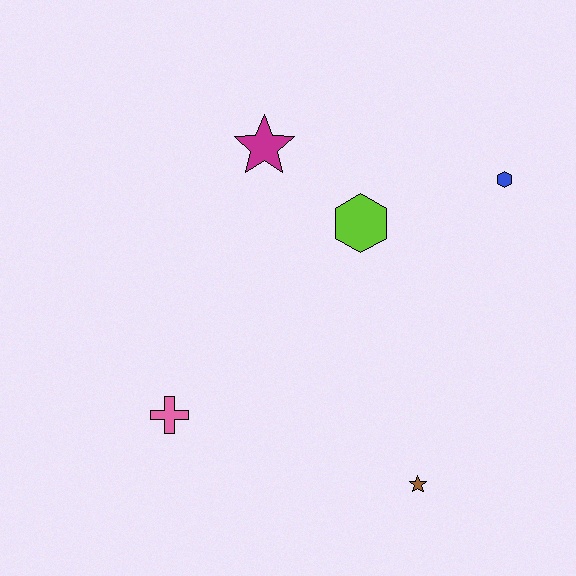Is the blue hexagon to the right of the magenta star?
Yes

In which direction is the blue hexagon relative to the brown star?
The blue hexagon is above the brown star.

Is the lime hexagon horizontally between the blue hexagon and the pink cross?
Yes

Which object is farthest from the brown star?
The magenta star is farthest from the brown star.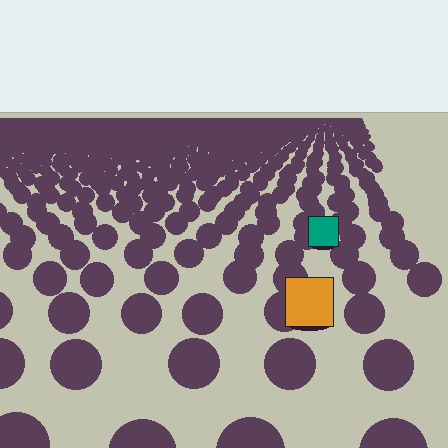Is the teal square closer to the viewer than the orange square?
No. The orange square is closer — you can tell from the texture gradient: the ground texture is coarser near it.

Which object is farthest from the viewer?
The teal square is farthest from the viewer. It appears smaller and the ground texture around it is denser.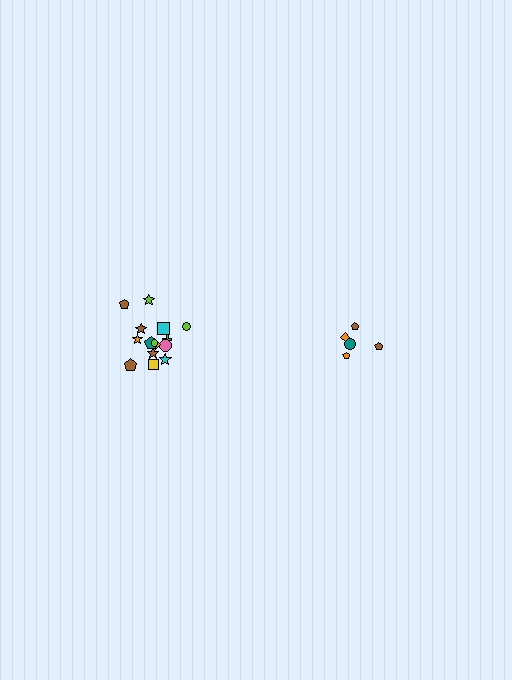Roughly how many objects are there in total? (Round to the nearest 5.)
Roughly 20 objects in total.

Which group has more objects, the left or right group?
The left group.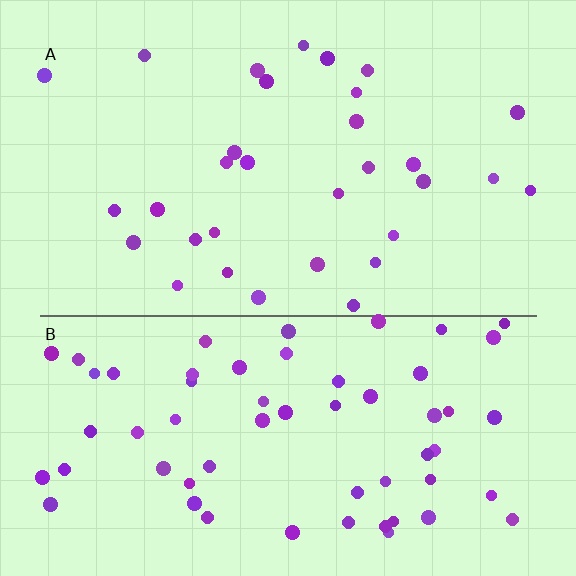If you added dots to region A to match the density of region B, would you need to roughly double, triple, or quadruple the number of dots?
Approximately double.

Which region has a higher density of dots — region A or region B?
B (the bottom).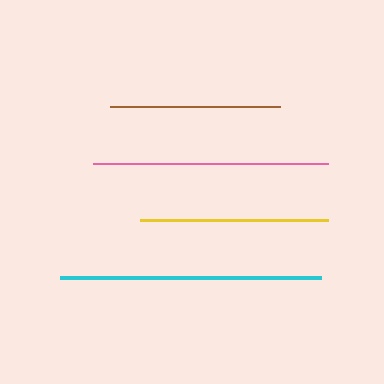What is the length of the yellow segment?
The yellow segment is approximately 188 pixels long.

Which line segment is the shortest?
The brown line is the shortest at approximately 170 pixels.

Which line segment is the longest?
The cyan line is the longest at approximately 261 pixels.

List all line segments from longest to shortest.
From longest to shortest: cyan, pink, yellow, brown.